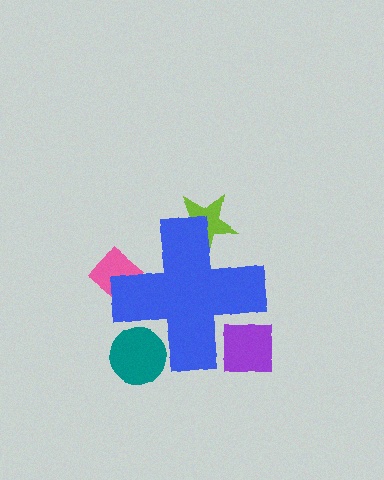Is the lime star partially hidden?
Yes, the lime star is partially hidden behind the blue cross.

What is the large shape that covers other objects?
A blue cross.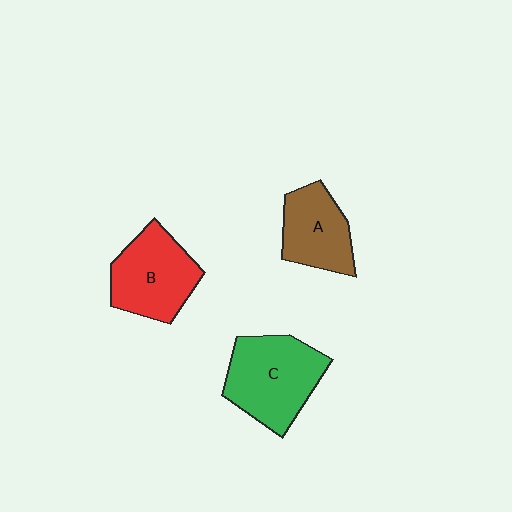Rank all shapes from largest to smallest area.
From largest to smallest: C (green), B (red), A (brown).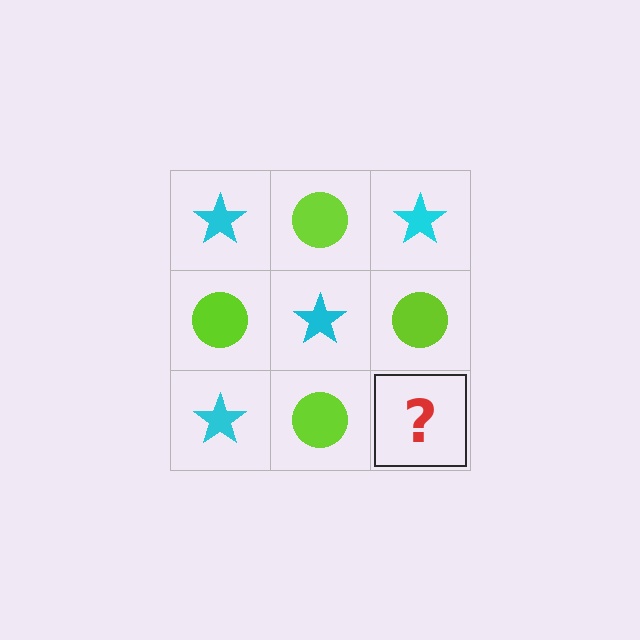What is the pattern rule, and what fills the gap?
The rule is that it alternates cyan star and lime circle in a checkerboard pattern. The gap should be filled with a cyan star.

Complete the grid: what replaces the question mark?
The question mark should be replaced with a cyan star.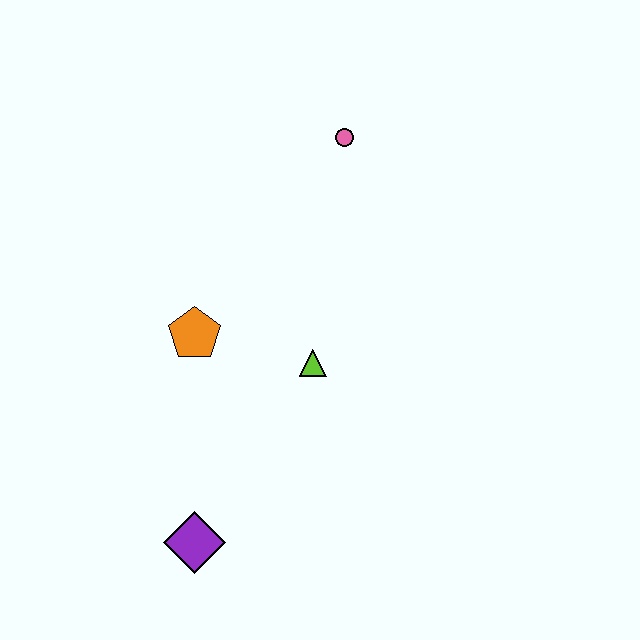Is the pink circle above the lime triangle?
Yes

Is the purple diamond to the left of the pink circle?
Yes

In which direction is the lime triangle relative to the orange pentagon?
The lime triangle is to the right of the orange pentagon.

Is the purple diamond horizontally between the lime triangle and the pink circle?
No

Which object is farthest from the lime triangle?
The pink circle is farthest from the lime triangle.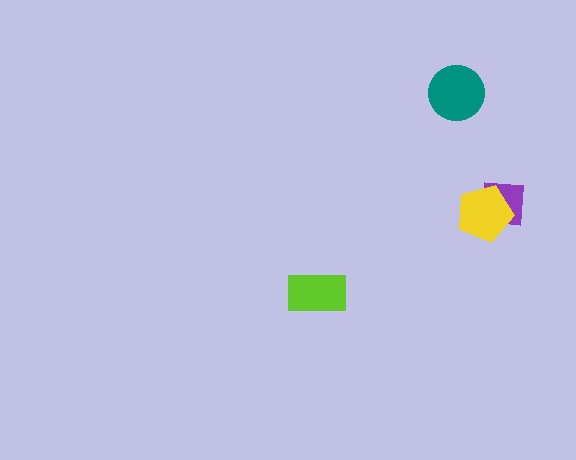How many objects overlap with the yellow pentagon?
1 object overlaps with the yellow pentagon.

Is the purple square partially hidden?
Yes, it is partially covered by another shape.